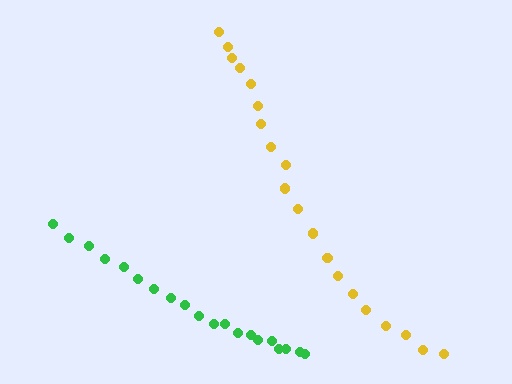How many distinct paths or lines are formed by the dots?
There are 2 distinct paths.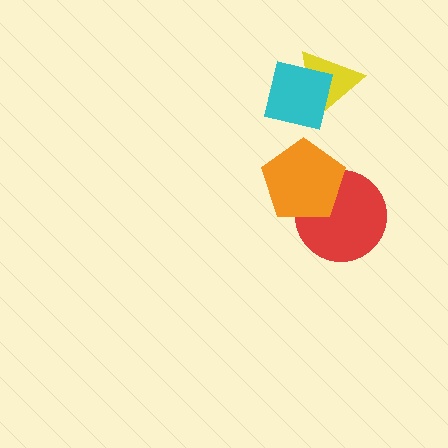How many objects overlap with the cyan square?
1 object overlaps with the cyan square.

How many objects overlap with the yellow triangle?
1 object overlaps with the yellow triangle.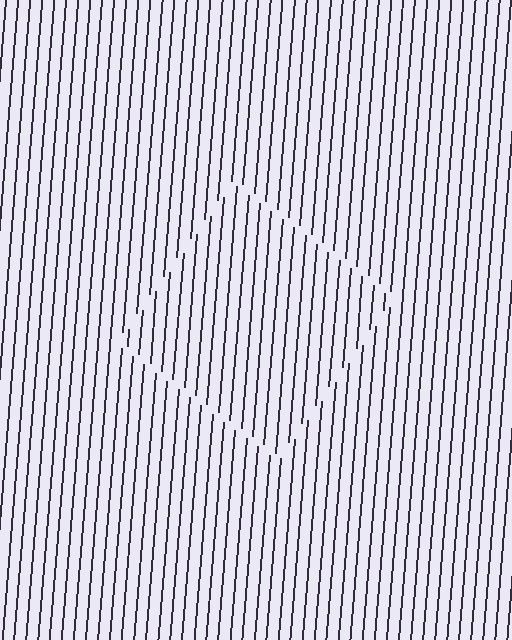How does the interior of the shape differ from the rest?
The interior of the shape contains the same grating, shifted by half a period — the contour is defined by the phase discontinuity where line-ends from the inner and outer gratings abut.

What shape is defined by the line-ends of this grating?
An illusory square. The interior of the shape contains the same grating, shifted by half a period — the contour is defined by the phase discontinuity where line-ends from the inner and outer gratings abut.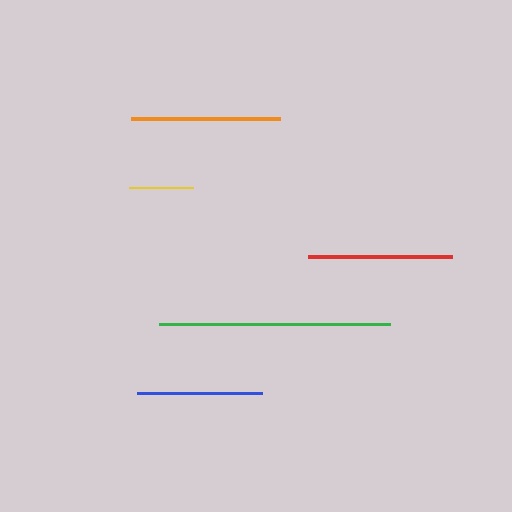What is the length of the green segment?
The green segment is approximately 231 pixels long.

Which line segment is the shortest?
The yellow line is the shortest at approximately 64 pixels.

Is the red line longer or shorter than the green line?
The green line is longer than the red line.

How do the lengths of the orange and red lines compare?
The orange and red lines are approximately the same length.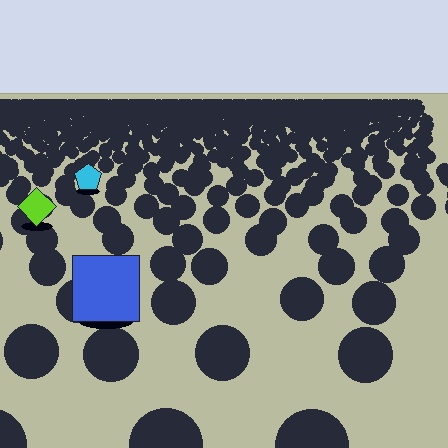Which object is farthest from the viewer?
The cyan pentagon is farthest from the viewer. It appears smaller and the ground texture around it is denser.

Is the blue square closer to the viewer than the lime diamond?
Yes. The blue square is closer — you can tell from the texture gradient: the ground texture is coarser near it.